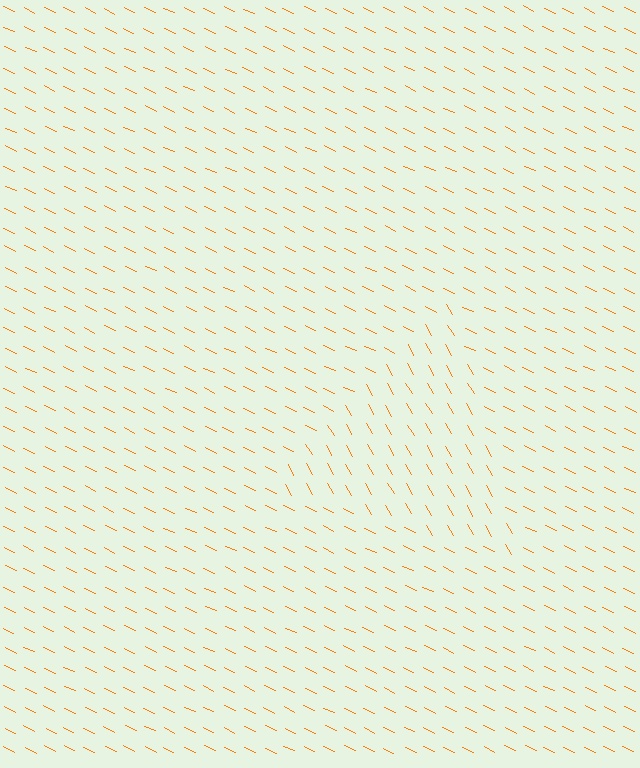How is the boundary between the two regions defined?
The boundary is defined purely by a change in line orientation (approximately 35 degrees difference). All lines are the same color and thickness.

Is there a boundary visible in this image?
Yes, there is a texture boundary formed by a change in line orientation.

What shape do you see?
I see a triangle.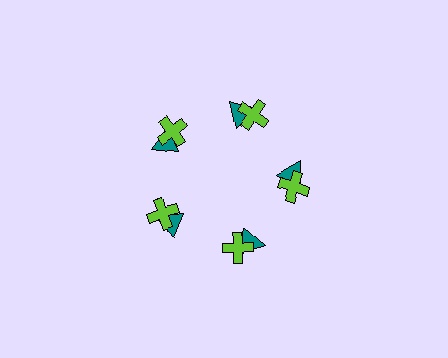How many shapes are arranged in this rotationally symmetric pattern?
There are 10 shapes, arranged in 5 groups of 2.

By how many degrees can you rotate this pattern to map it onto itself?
The pattern maps onto itself every 72 degrees of rotation.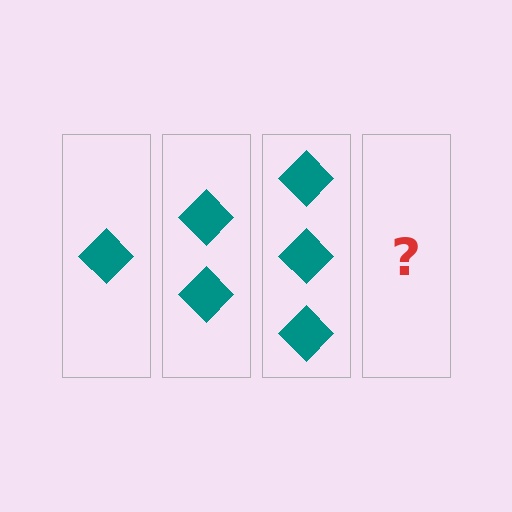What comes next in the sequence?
The next element should be 4 diamonds.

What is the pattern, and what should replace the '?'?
The pattern is that each step adds one more diamond. The '?' should be 4 diamonds.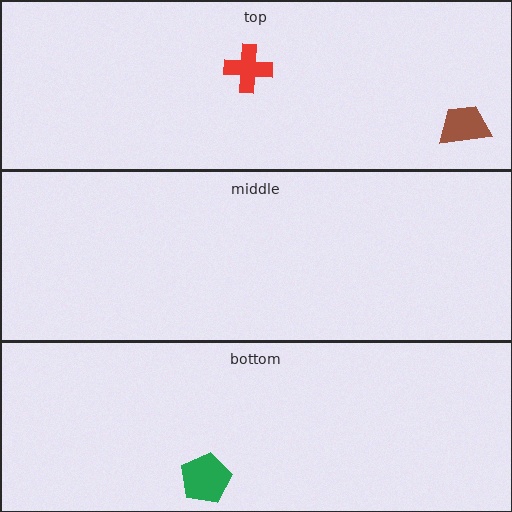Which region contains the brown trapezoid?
The top region.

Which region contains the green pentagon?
The bottom region.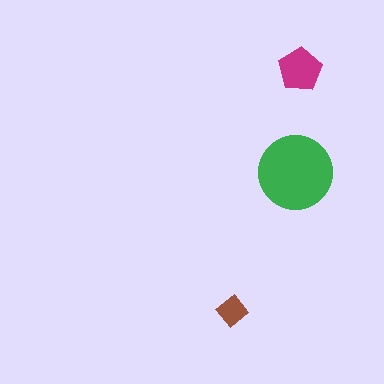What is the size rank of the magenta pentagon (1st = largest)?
2nd.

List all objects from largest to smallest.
The green circle, the magenta pentagon, the brown diamond.